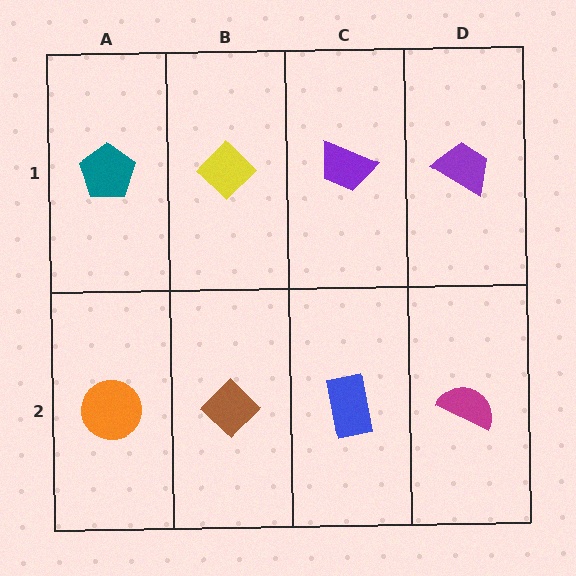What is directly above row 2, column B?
A yellow diamond.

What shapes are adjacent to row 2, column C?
A purple trapezoid (row 1, column C), a brown diamond (row 2, column B), a magenta semicircle (row 2, column D).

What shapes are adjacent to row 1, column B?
A brown diamond (row 2, column B), a teal pentagon (row 1, column A), a purple trapezoid (row 1, column C).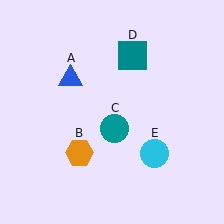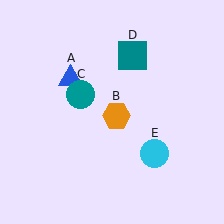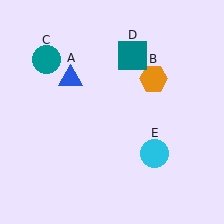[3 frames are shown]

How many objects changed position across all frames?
2 objects changed position: orange hexagon (object B), teal circle (object C).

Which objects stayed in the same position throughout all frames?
Blue triangle (object A) and teal square (object D) and cyan circle (object E) remained stationary.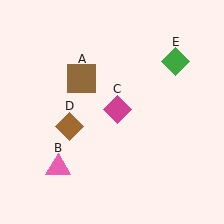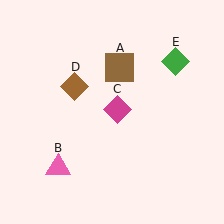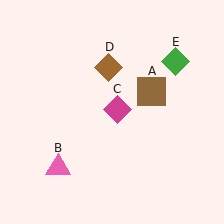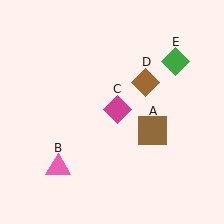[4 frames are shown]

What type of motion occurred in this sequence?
The brown square (object A), brown diamond (object D) rotated clockwise around the center of the scene.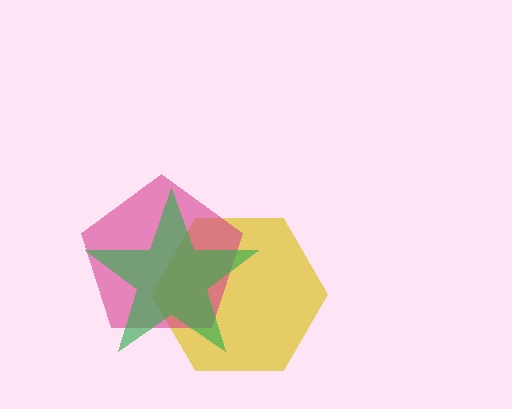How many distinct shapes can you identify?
There are 3 distinct shapes: a yellow hexagon, a magenta pentagon, a green star.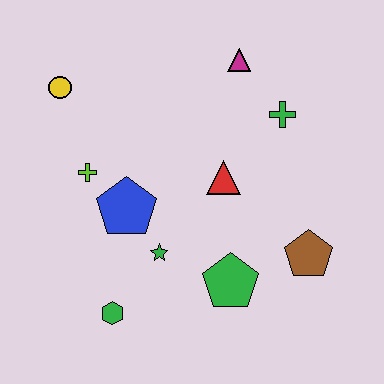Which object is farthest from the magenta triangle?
The green hexagon is farthest from the magenta triangle.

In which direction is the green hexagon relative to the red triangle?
The green hexagon is below the red triangle.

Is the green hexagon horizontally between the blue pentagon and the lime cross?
Yes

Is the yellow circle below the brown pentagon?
No